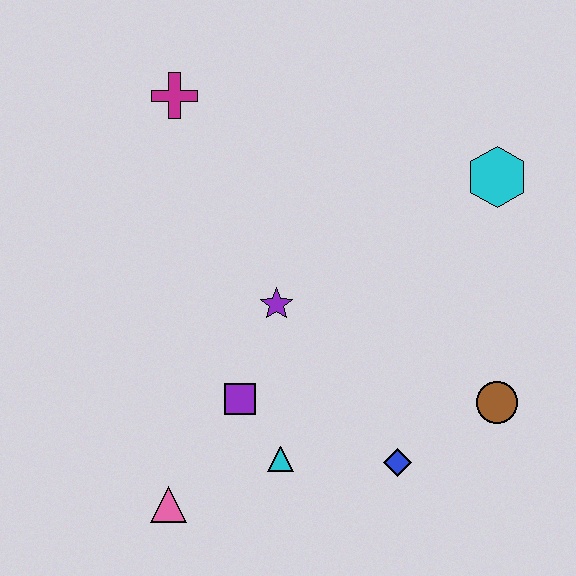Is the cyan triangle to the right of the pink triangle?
Yes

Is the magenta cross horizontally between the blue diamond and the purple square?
No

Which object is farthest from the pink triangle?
The cyan hexagon is farthest from the pink triangle.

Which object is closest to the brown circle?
The blue diamond is closest to the brown circle.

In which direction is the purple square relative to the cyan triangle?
The purple square is above the cyan triangle.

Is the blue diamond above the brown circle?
No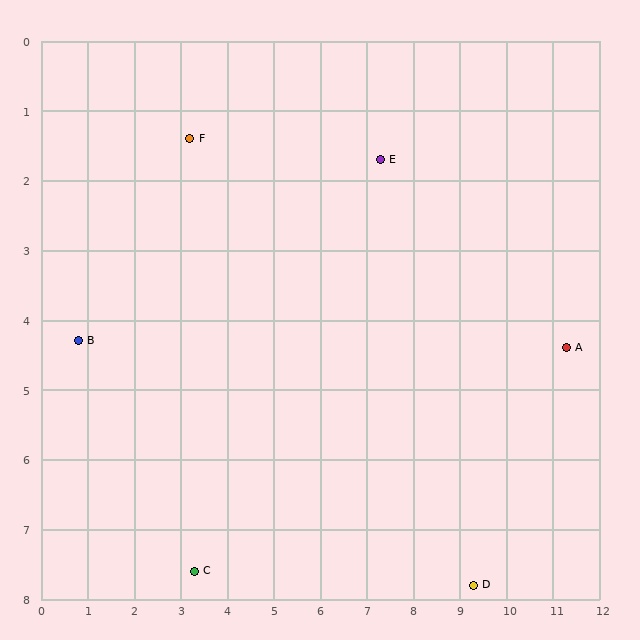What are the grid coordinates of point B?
Point B is at approximately (0.8, 4.3).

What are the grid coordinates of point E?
Point E is at approximately (7.3, 1.7).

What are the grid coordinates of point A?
Point A is at approximately (11.3, 4.4).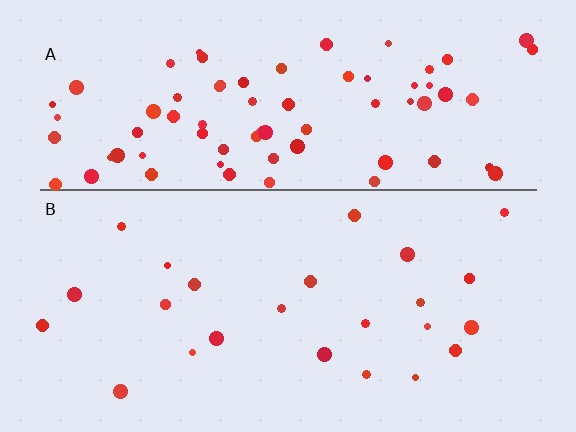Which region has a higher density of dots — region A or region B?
A (the top).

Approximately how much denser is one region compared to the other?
Approximately 3.3× — region A over region B.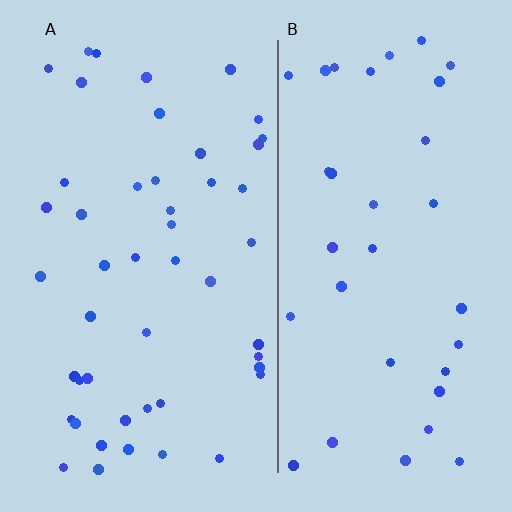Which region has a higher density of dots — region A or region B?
A (the left).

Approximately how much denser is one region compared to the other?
Approximately 1.4× — region A over region B.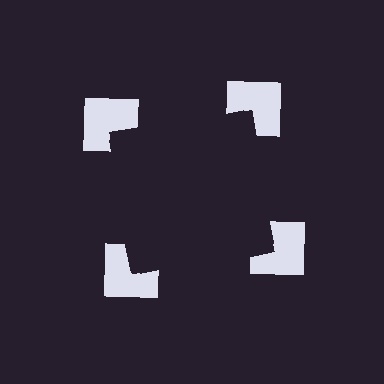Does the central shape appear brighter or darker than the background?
It typically appears slightly darker than the background, even though no actual brightness change is drawn.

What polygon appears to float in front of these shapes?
An illusory square — its edges are inferred from the aligned wedge cuts in the notched squares, not physically drawn.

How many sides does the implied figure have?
4 sides.